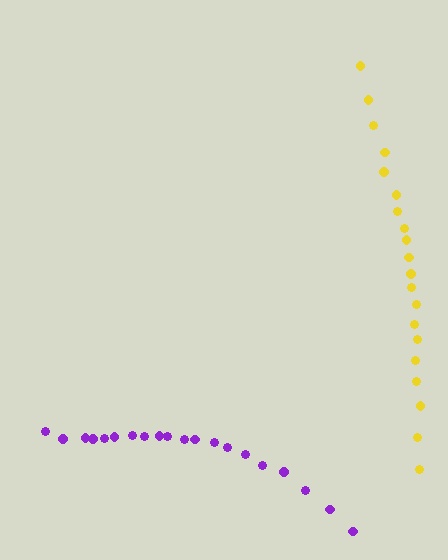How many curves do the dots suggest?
There are 2 distinct paths.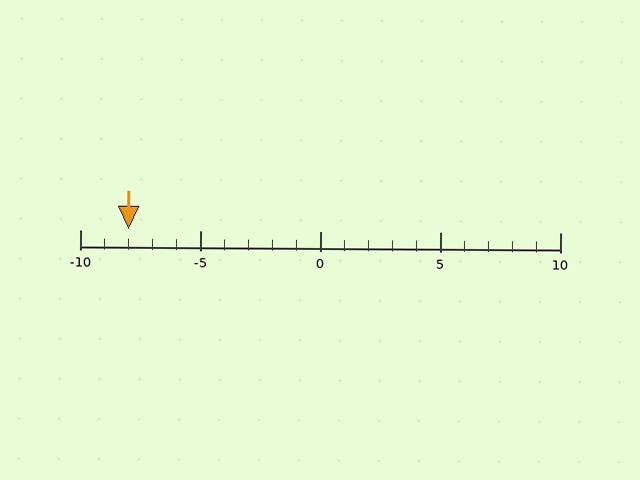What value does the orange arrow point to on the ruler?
The orange arrow points to approximately -8.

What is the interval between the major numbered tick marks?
The major tick marks are spaced 5 units apart.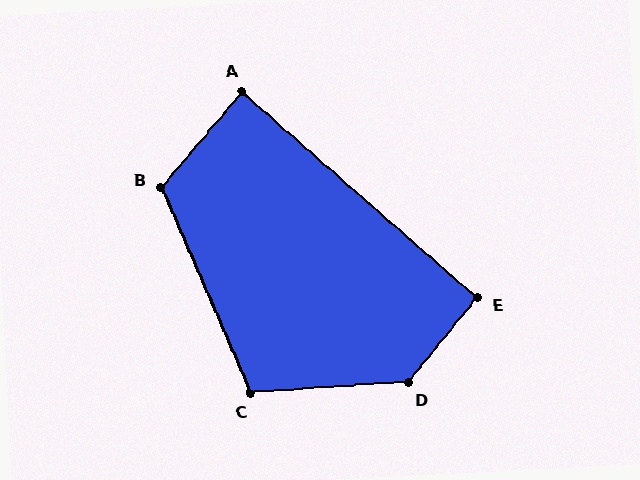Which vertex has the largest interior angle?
D, at approximately 133 degrees.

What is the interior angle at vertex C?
Approximately 110 degrees (obtuse).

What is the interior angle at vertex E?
Approximately 92 degrees (approximately right).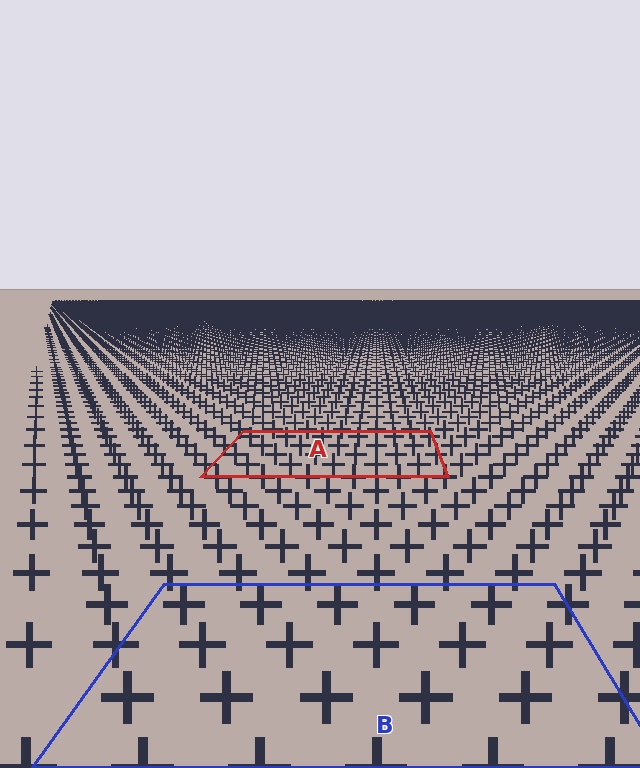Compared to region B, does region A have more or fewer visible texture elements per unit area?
Region A has more texture elements per unit area — they are packed more densely because it is farther away.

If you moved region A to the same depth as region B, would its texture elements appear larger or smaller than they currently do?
They would appear larger. At a closer depth, the same texture elements are projected at a bigger on-screen size.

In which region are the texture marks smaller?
The texture marks are smaller in region A, because it is farther away.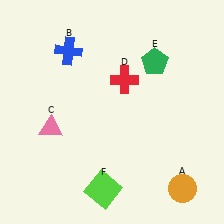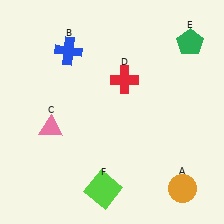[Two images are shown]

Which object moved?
The green pentagon (E) moved right.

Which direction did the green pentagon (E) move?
The green pentagon (E) moved right.